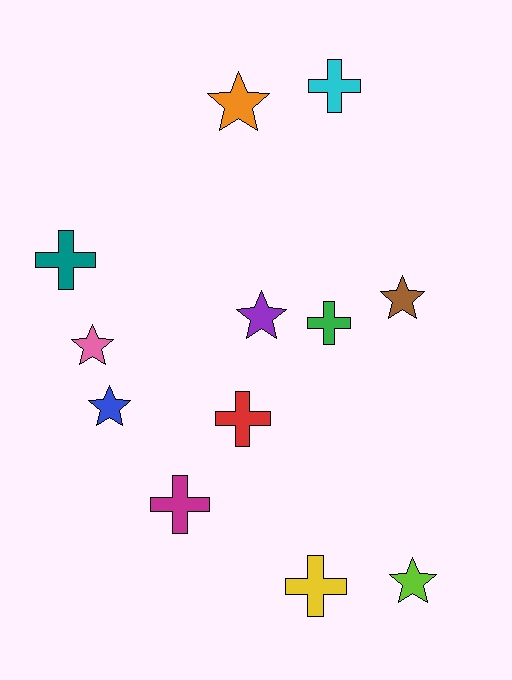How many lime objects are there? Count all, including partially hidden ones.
There is 1 lime object.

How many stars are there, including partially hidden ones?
There are 6 stars.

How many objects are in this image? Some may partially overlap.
There are 12 objects.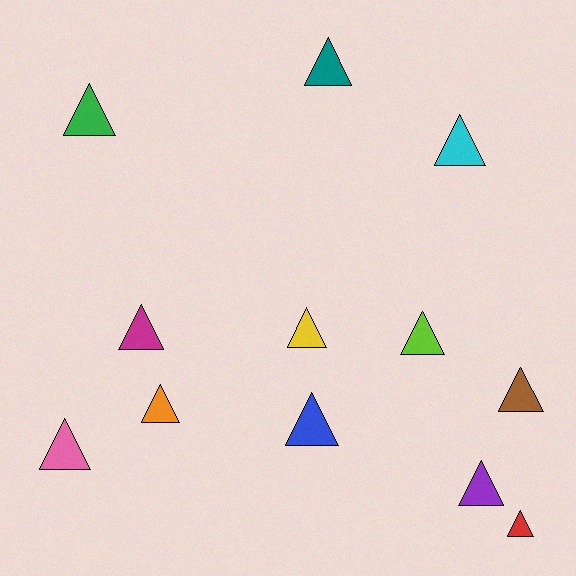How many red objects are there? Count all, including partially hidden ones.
There is 1 red object.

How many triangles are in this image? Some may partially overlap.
There are 12 triangles.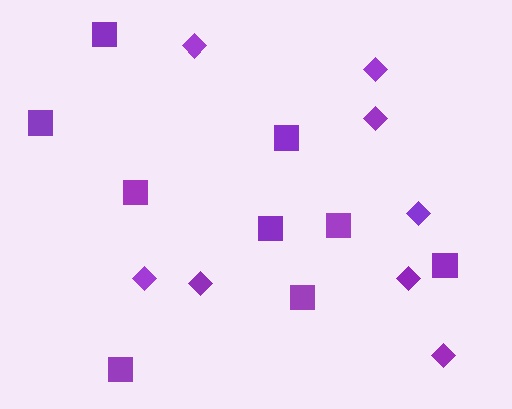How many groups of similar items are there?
There are 2 groups: one group of diamonds (8) and one group of squares (9).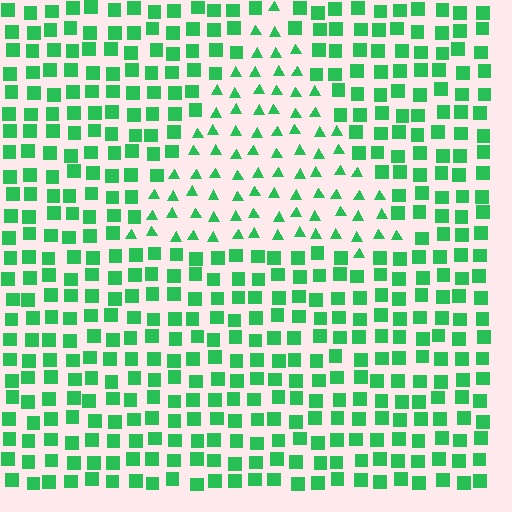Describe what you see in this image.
The image is filled with small green elements arranged in a uniform grid. A triangle-shaped region contains triangles, while the surrounding area contains squares. The boundary is defined purely by the change in element shape.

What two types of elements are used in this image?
The image uses triangles inside the triangle region and squares outside it.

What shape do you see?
I see a triangle.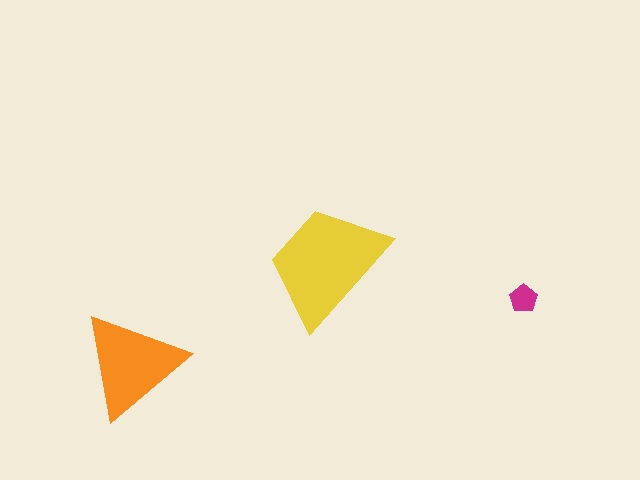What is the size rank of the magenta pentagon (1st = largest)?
3rd.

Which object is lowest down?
The orange triangle is bottommost.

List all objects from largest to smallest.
The yellow trapezoid, the orange triangle, the magenta pentagon.